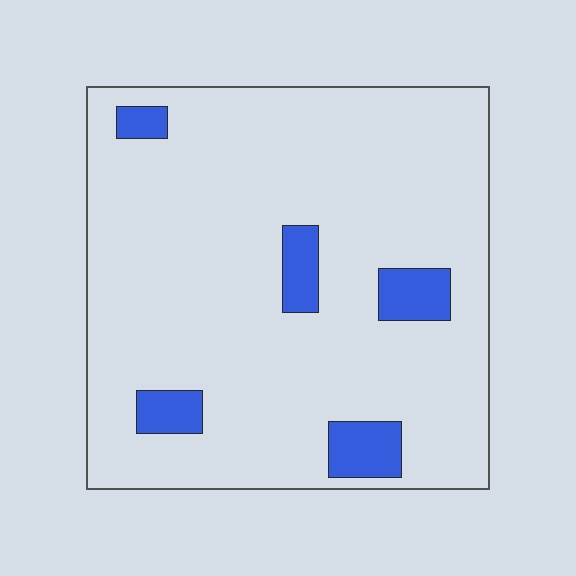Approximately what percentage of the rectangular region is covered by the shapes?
Approximately 10%.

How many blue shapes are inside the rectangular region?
5.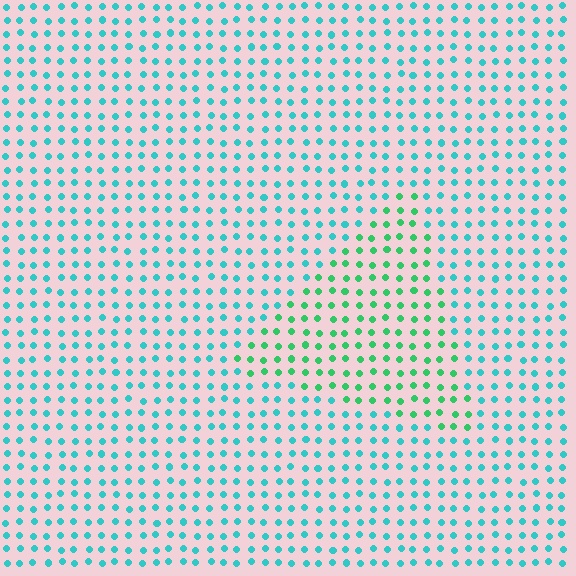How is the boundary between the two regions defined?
The boundary is defined purely by a slight shift in hue (about 38 degrees). Spacing, size, and orientation are identical on both sides.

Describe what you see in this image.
The image is filled with small cyan elements in a uniform arrangement. A triangle-shaped region is visible where the elements are tinted to a slightly different hue, forming a subtle color boundary.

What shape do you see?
I see a triangle.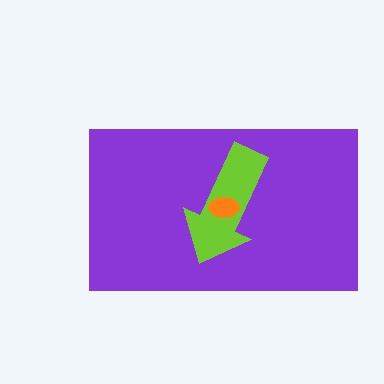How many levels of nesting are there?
3.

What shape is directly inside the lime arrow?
The orange ellipse.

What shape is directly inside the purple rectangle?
The lime arrow.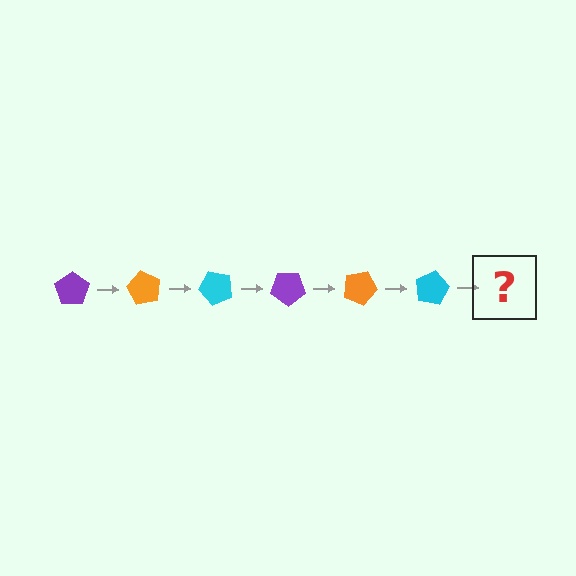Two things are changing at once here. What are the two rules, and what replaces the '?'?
The two rules are that it rotates 60 degrees each step and the color cycles through purple, orange, and cyan. The '?' should be a purple pentagon, rotated 360 degrees from the start.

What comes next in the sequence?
The next element should be a purple pentagon, rotated 360 degrees from the start.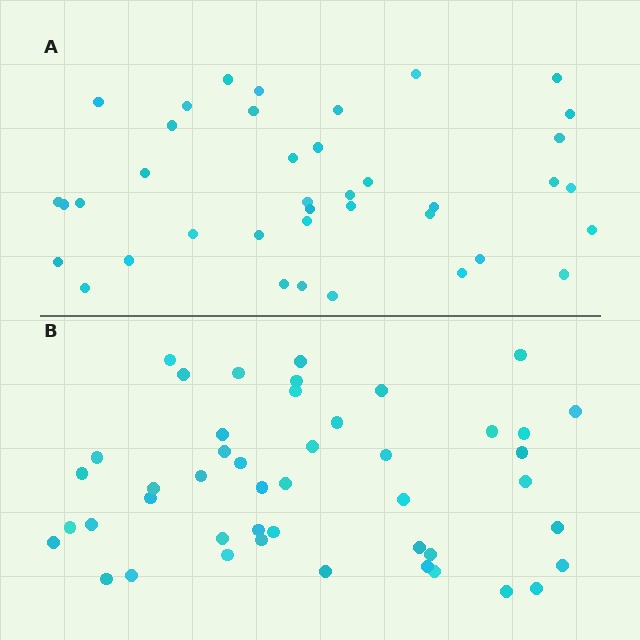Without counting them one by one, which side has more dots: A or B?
Region B (the bottom region) has more dots.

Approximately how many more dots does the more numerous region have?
Region B has roughly 8 or so more dots than region A.